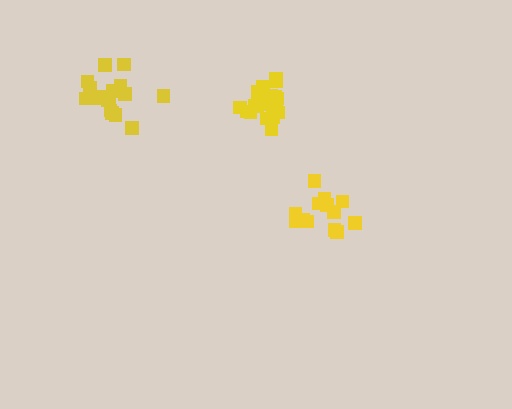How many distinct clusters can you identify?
There are 3 distinct clusters.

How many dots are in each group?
Group 1: 17 dots, Group 2: 19 dots, Group 3: 13 dots (49 total).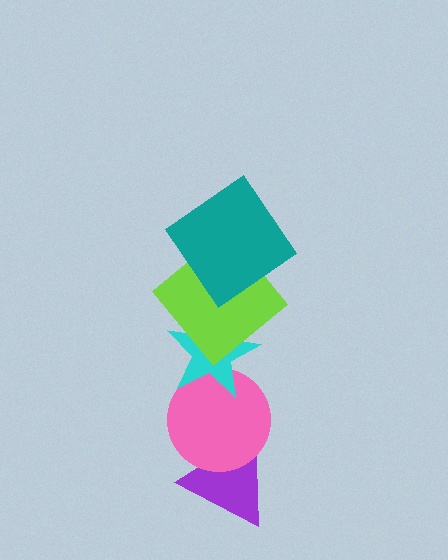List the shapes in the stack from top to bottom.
From top to bottom: the teal diamond, the lime diamond, the cyan star, the pink circle, the purple triangle.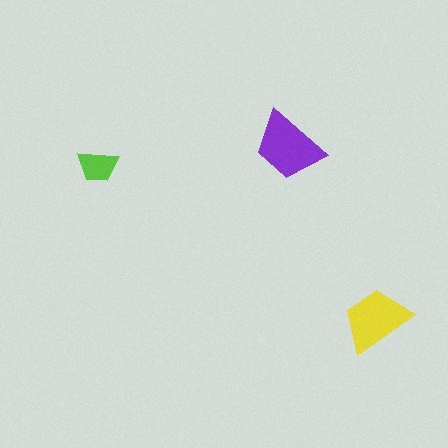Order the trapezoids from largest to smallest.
the purple one, the yellow one, the lime one.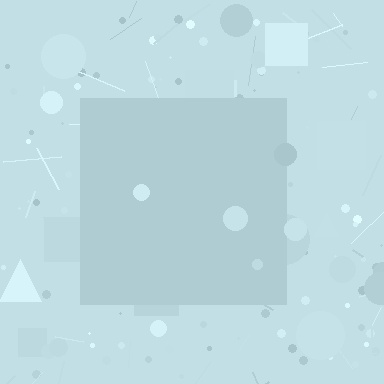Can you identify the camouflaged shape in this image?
The camouflaged shape is a square.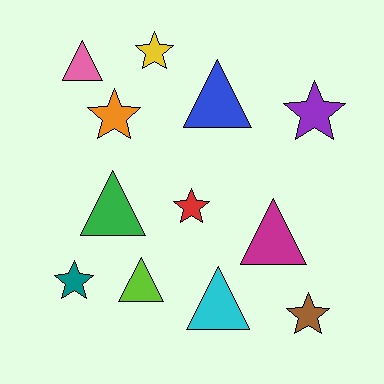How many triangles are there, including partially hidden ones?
There are 6 triangles.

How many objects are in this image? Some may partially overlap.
There are 12 objects.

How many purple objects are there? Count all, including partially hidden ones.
There is 1 purple object.